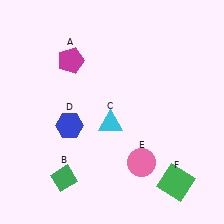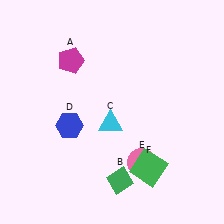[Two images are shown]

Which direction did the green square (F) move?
The green square (F) moved left.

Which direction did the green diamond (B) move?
The green diamond (B) moved right.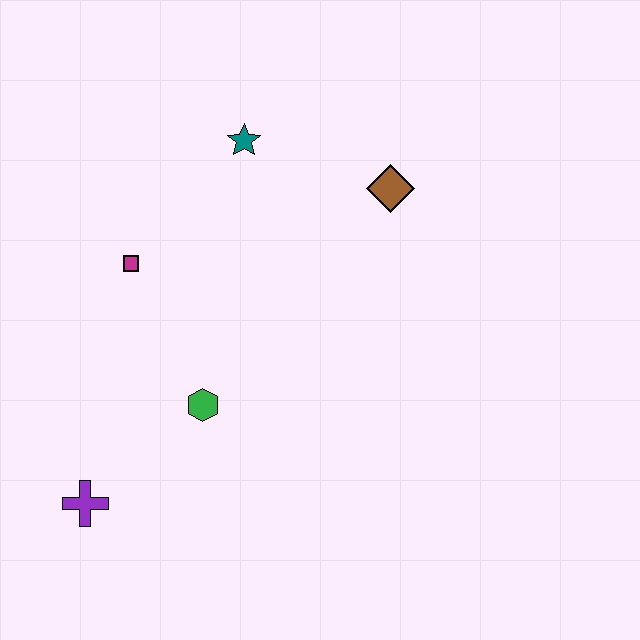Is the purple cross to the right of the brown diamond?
No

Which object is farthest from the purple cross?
The brown diamond is farthest from the purple cross.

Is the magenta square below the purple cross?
No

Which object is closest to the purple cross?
The green hexagon is closest to the purple cross.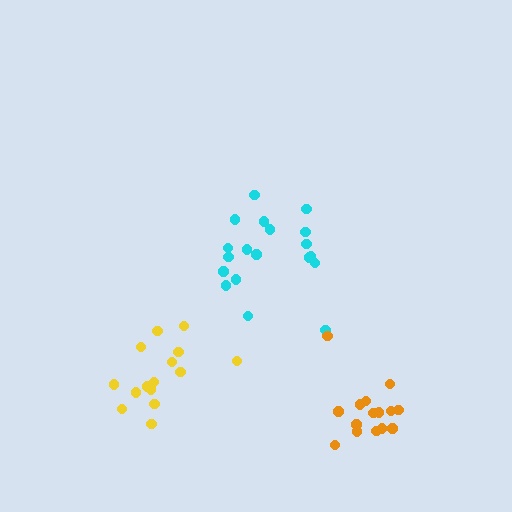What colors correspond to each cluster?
The clusters are colored: cyan, orange, yellow.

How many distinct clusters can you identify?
There are 3 distinct clusters.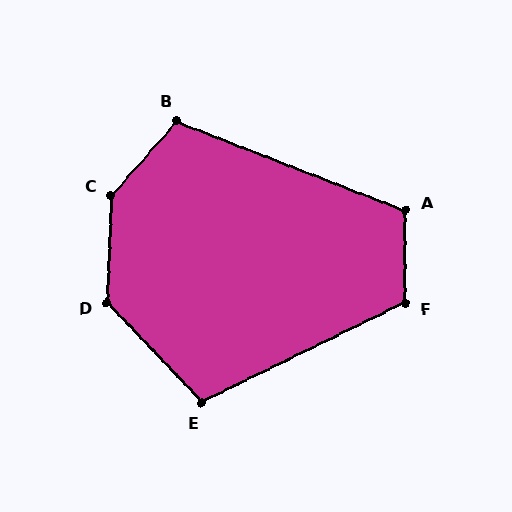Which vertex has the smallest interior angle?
E, at approximately 108 degrees.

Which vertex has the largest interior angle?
C, at approximately 141 degrees.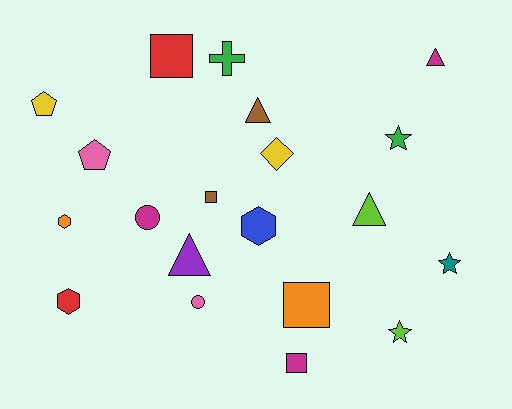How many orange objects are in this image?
There are 2 orange objects.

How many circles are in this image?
There are 2 circles.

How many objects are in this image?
There are 20 objects.